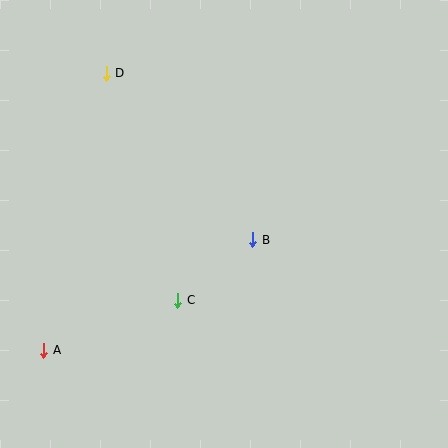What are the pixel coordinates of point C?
Point C is at (178, 300).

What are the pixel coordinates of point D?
Point D is at (106, 73).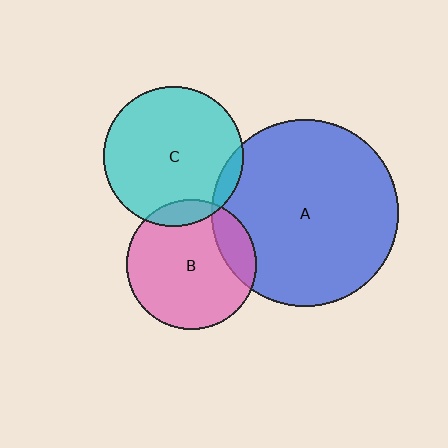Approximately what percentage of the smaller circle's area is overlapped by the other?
Approximately 15%.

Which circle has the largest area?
Circle A (blue).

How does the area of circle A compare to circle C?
Approximately 1.8 times.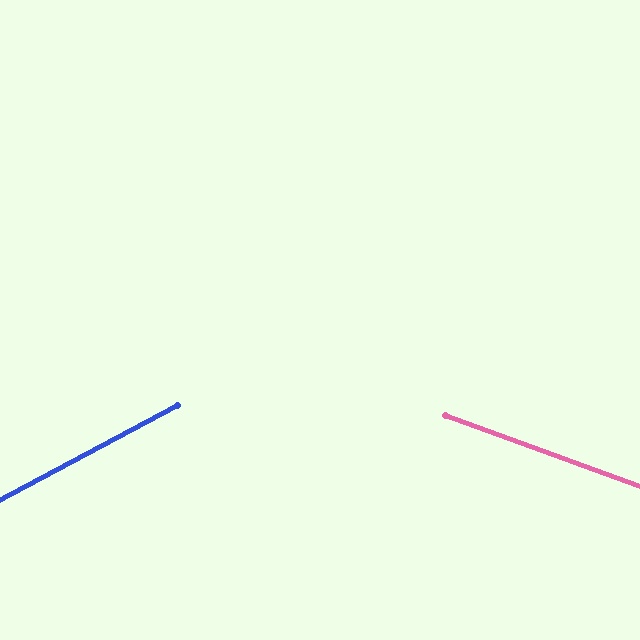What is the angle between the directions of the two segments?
Approximately 48 degrees.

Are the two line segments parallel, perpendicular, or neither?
Neither parallel nor perpendicular — they differ by about 48°.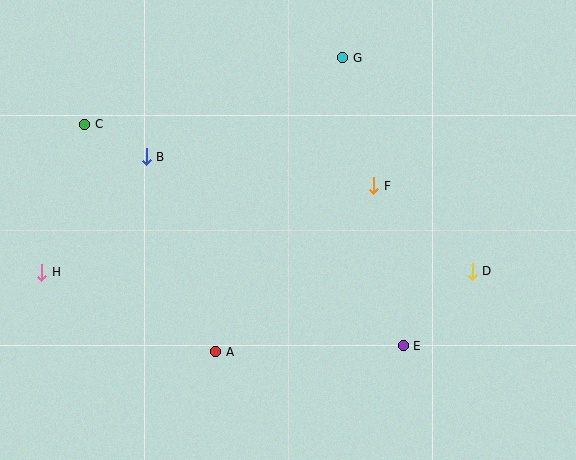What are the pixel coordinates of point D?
Point D is at (472, 271).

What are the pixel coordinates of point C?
Point C is at (85, 124).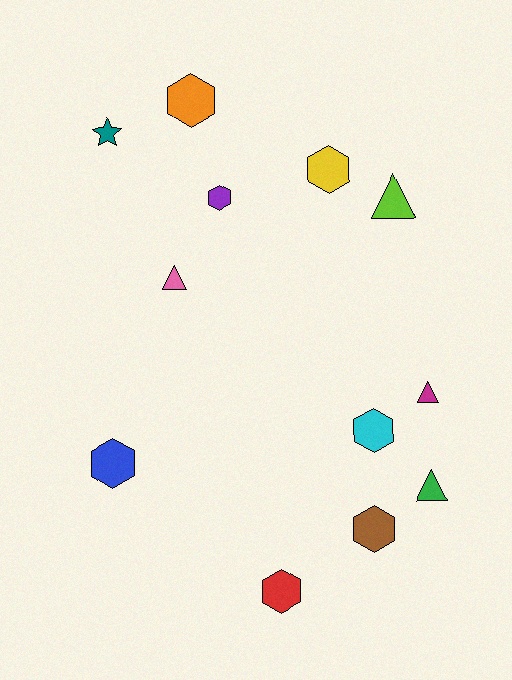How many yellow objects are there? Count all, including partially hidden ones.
There is 1 yellow object.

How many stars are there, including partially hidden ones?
There is 1 star.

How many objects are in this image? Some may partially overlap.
There are 12 objects.